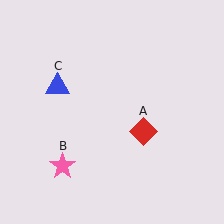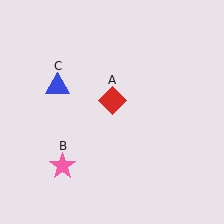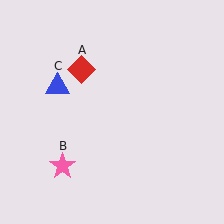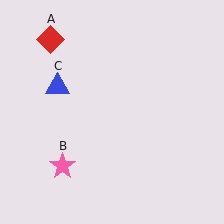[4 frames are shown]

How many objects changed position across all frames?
1 object changed position: red diamond (object A).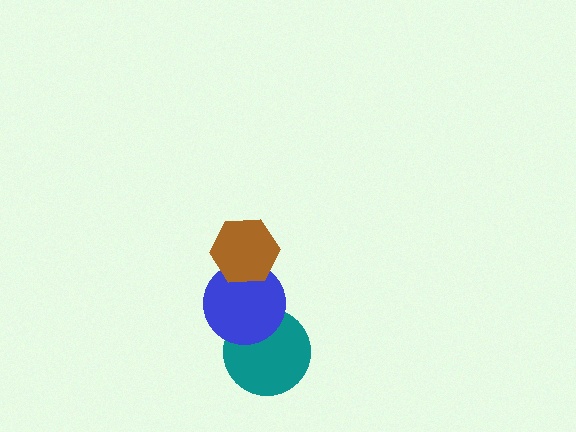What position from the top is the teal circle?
The teal circle is 3rd from the top.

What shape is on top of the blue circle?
The brown hexagon is on top of the blue circle.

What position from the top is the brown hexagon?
The brown hexagon is 1st from the top.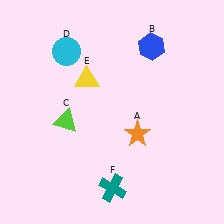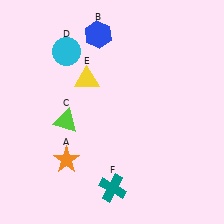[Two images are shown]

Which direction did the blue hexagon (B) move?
The blue hexagon (B) moved left.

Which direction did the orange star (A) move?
The orange star (A) moved left.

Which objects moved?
The objects that moved are: the orange star (A), the blue hexagon (B).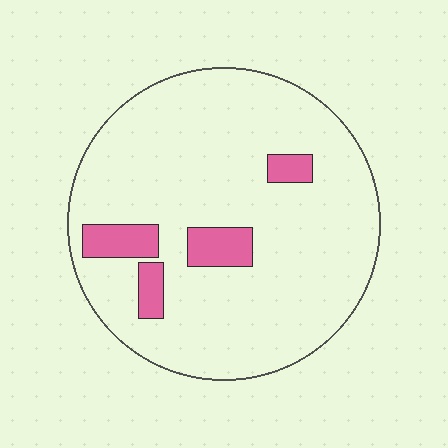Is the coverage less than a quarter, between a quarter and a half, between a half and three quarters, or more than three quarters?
Less than a quarter.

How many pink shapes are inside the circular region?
4.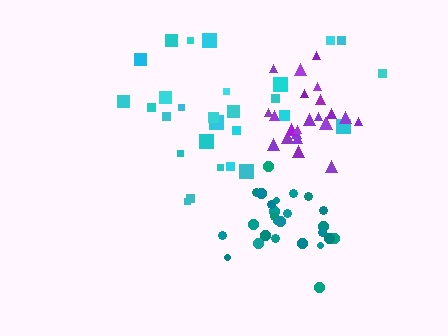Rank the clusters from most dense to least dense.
teal, purple, cyan.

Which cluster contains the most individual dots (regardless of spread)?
Cyan (28).